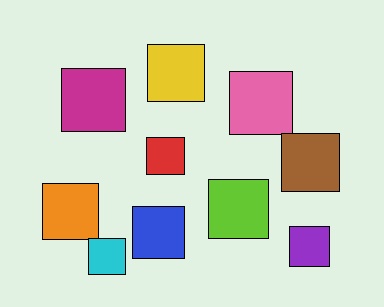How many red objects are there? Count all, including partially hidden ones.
There is 1 red object.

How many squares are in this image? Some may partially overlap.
There are 10 squares.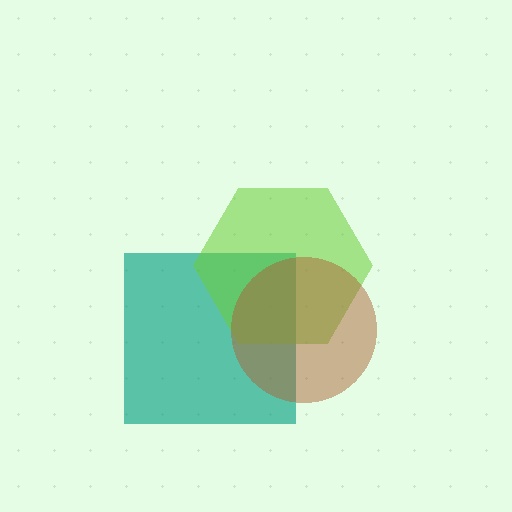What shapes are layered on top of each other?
The layered shapes are: a teal square, a lime hexagon, a brown circle.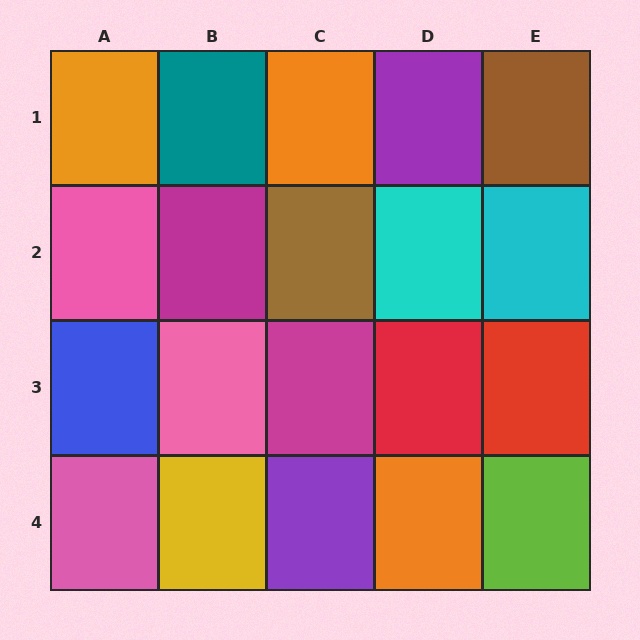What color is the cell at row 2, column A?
Pink.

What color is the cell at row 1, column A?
Orange.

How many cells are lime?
1 cell is lime.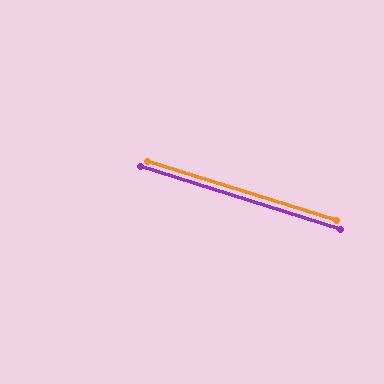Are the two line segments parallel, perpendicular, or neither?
Parallel — their directions differ by only 0.1°.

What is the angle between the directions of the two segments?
Approximately 0 degrees.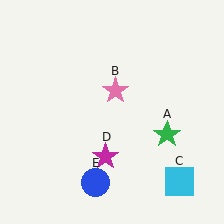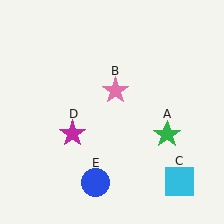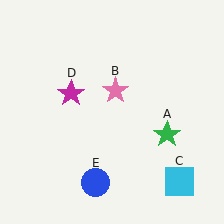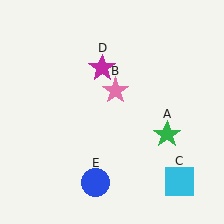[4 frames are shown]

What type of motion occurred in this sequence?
The magenta star (object D) rotated clockwise around the center of the scene.